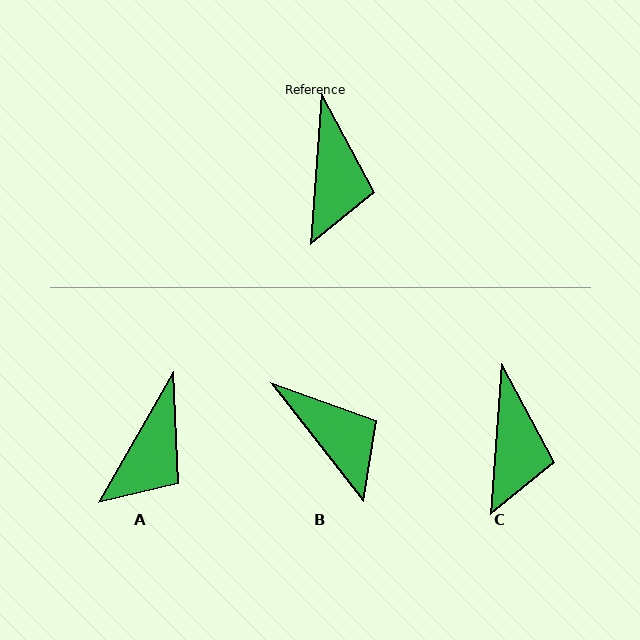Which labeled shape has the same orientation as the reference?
C.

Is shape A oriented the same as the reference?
No, it is off by about 25 degrees.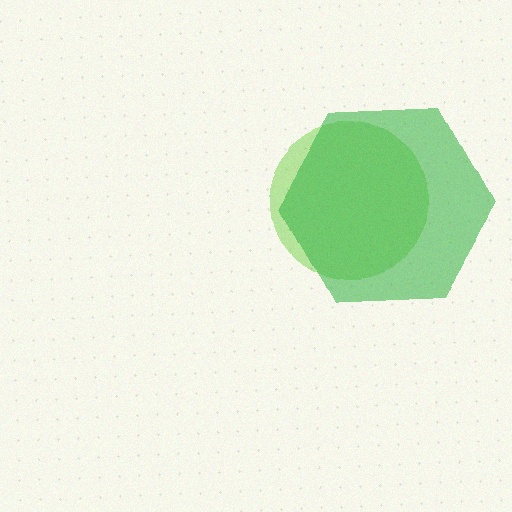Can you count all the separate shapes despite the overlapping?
Yes, there are 2 separate shapes.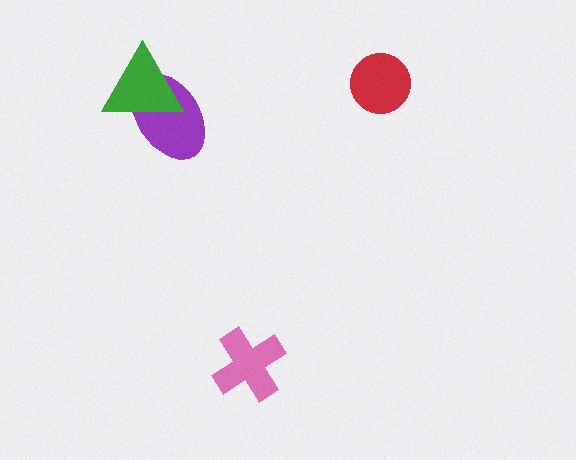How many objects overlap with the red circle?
0 objects overlap with the red circle.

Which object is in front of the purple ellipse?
The green triangle is in front of the purple ellipse.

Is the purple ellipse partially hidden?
Yes, it is partially covered by another shape.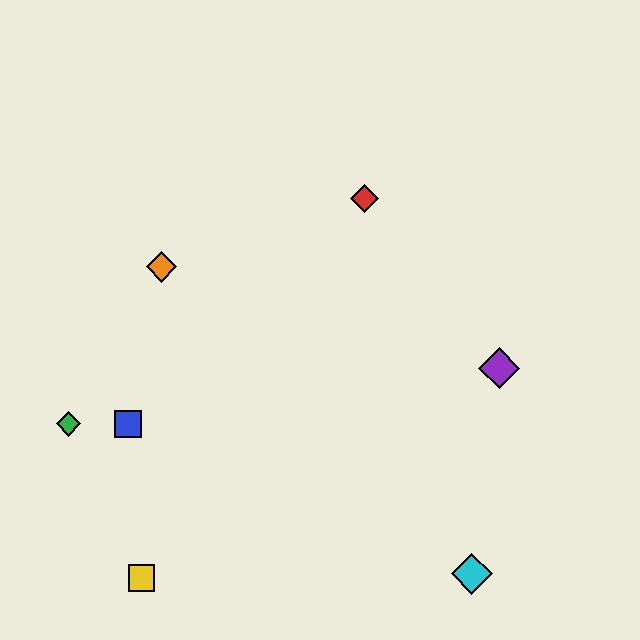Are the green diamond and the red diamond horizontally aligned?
No, the green diamond is at y≈424 and the red diamond is at y≈198.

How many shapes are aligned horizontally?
2 shapes (the blue square, the green diamond) are aligned horizontally.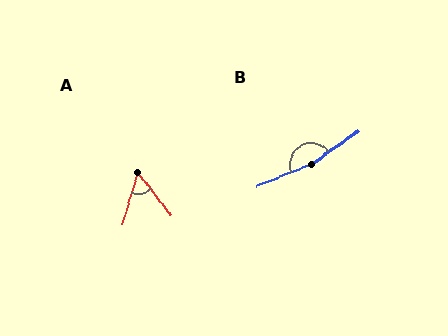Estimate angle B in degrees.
Approximately 167 degrees.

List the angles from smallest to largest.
A (54°), B (167°).